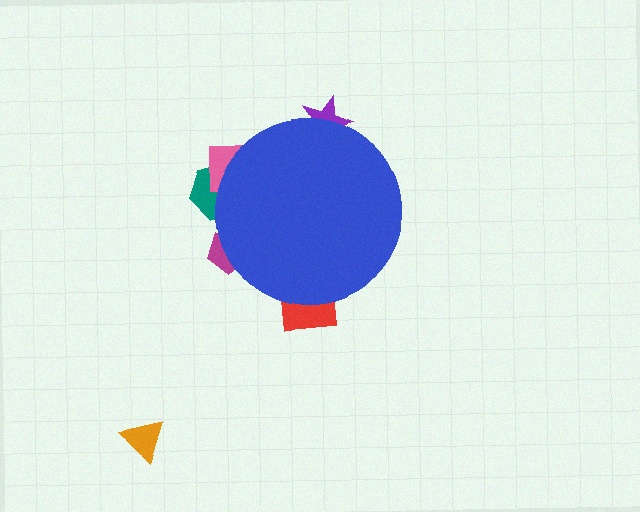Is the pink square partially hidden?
Yes, the pink square is partially hidden behind the blue circle.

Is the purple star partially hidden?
Yes, the purple star is partially hidden behind the blue circle.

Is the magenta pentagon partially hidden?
Yes, the magenta pentagon is partially hidden behind the blue circle.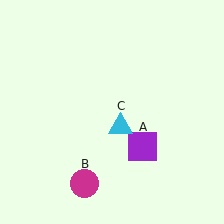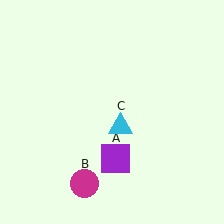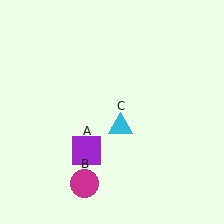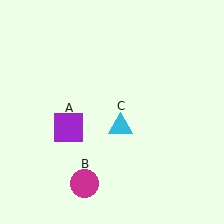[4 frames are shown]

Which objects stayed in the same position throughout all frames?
Magenta circle (object B) and cyan triangle (object C) remained stationary.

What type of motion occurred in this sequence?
The purple square (object A) rotated clockwise around the center of the scene.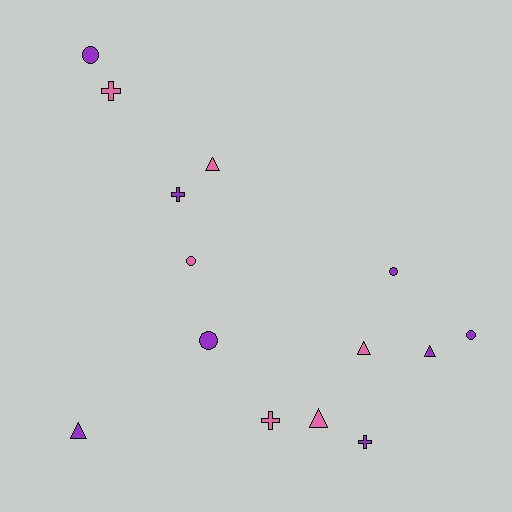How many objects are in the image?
There are 14 objects.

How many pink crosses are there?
There are 2 pink crosses.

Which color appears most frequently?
Purple, with 8 objects.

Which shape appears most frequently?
Triangle, with 5 objects.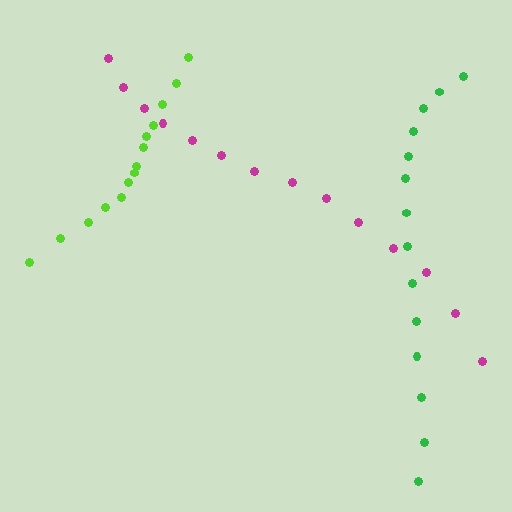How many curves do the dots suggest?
There are 3 distinct paths.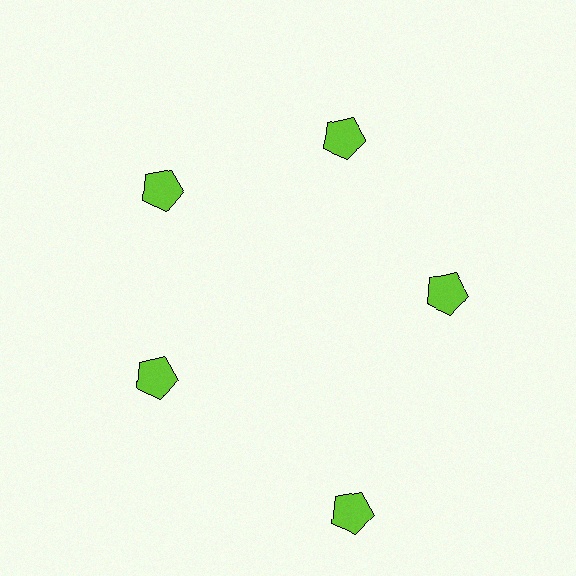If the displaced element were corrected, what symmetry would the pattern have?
It would have 5-fold rotational symmetry — the pattern would map onto itself every 72 degrees.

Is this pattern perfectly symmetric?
No. The 5 lime pentagons are arranged in a ring, but one element near the 5 o'clock position is pushed outward from the center, breaking the 5-fold rotational symmetry.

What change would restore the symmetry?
The symmetry would be restored by moving it inward, back onto the ring so that all 5 pentagons sit at equal angles and equal distance from the center.